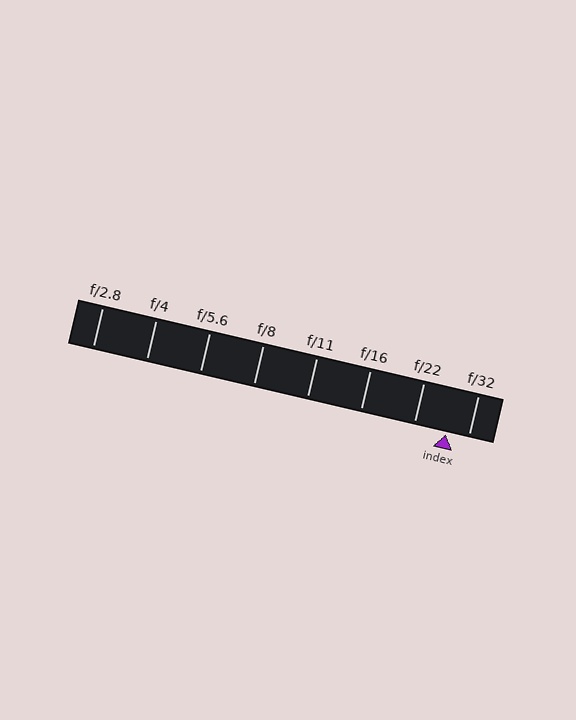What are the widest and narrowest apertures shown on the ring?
The widest aperture shown is f/2.8 and the narrowest is f/32.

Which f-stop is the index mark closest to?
The index mark is closest to f/32.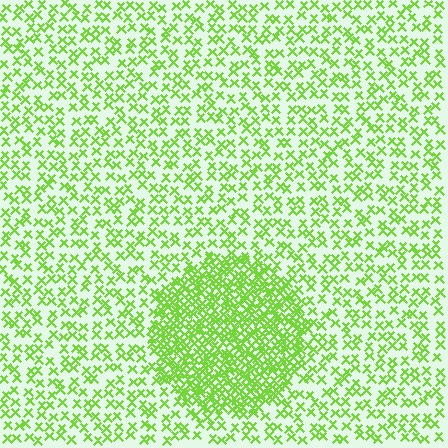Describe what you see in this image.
The image contains small lime elements arranged at two different densities. A circle-shaped region is visible where the elements are more densely packed than the surrounding area.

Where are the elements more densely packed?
The elements are more densely packed inside the circle boundary.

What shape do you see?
I see a circle.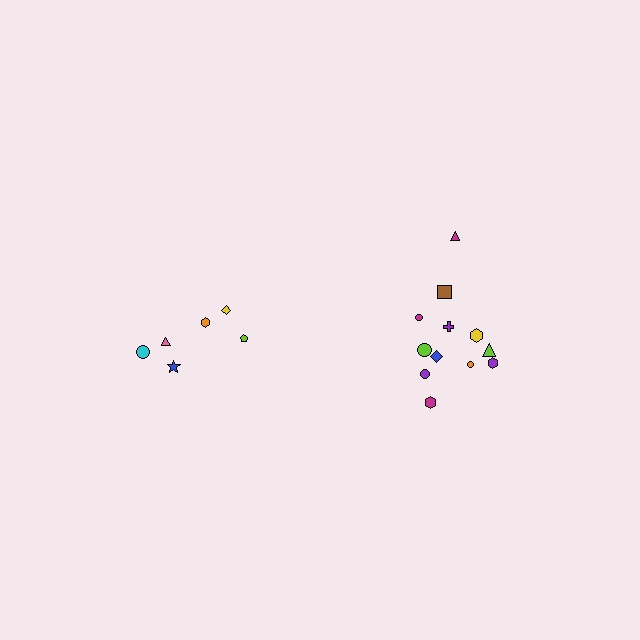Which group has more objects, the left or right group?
The right group.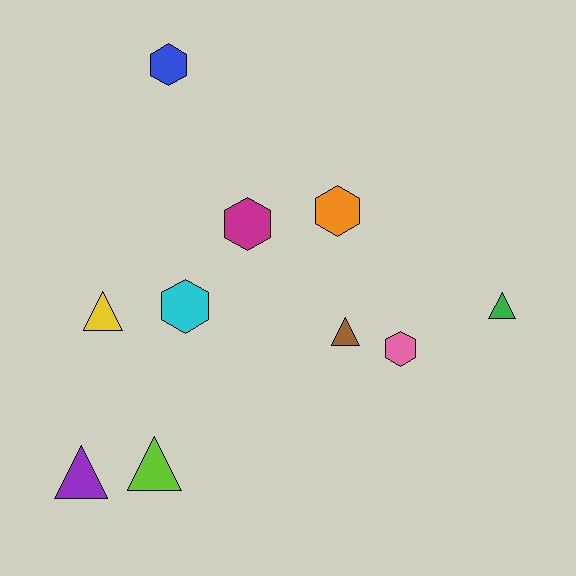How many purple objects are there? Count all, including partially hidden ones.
There is 1 purple object.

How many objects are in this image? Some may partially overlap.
There are 10 objects.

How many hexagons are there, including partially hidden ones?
There are 5 hexagons.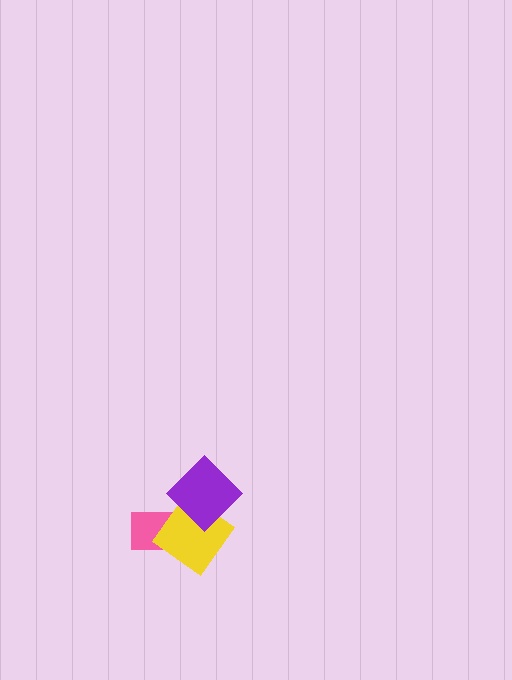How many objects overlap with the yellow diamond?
2 objects overlap with the yellow diamond.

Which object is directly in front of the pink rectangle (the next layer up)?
The yellow diamond is directly in front of the pink rectangle.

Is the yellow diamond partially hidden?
Yes, it is partially covered by another shape.